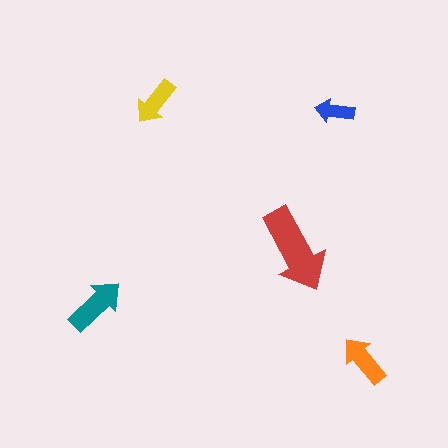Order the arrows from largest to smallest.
the red one, the teal one, the orange one, the yellow one, the blue one.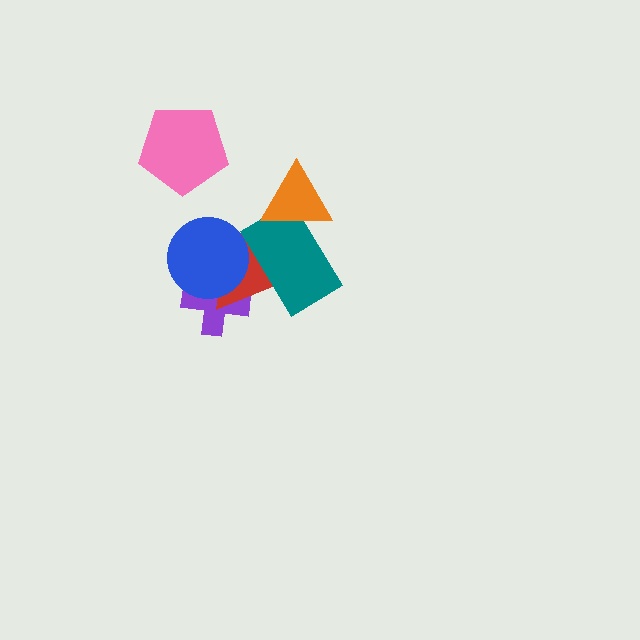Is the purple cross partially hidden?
Yes, it is partially covered by another shape.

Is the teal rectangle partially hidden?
Yes, it is partially covered by another shape.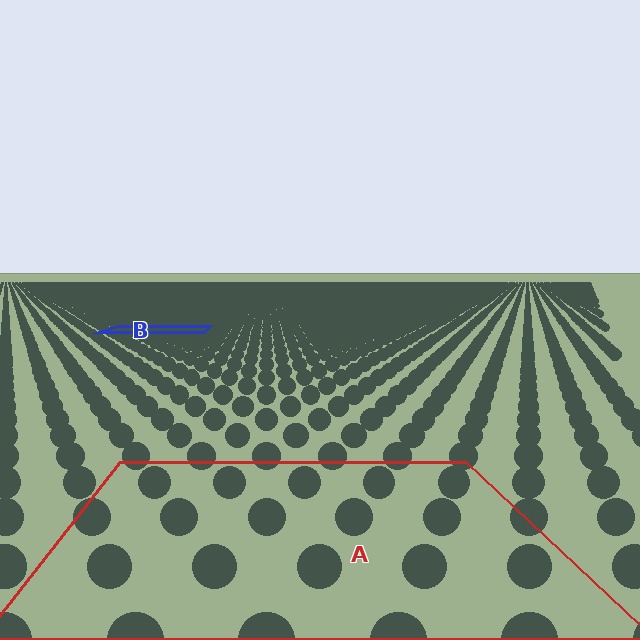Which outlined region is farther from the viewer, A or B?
Region B is farther from the viewer — the texture elements inside it appear smaller and more densely packed.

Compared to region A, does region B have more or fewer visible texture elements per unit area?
Region B has more texture elements per unit area — they are packed more densely because it is farther away.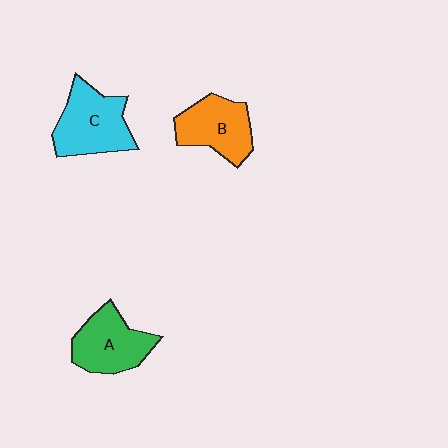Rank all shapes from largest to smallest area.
From largest to smallest: C (cyan), A (green), B (orange).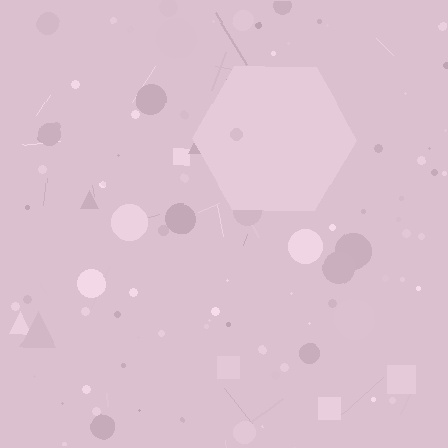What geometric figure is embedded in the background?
A hexagon is embedded in the background.